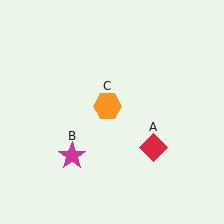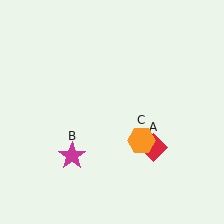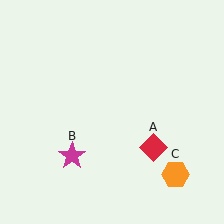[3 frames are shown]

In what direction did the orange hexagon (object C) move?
The orange hexagon (object C) moved down and to the right.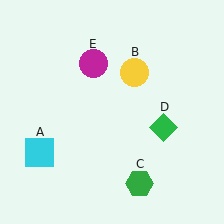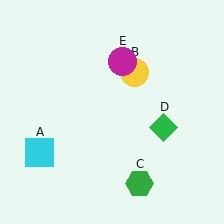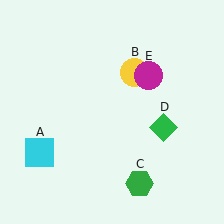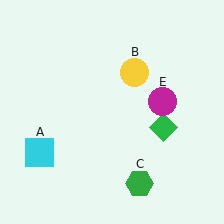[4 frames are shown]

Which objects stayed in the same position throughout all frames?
Cyan square (object A) and yellow circle (object B) and green hexagon (object C) and green diamond (object D) remained stationary.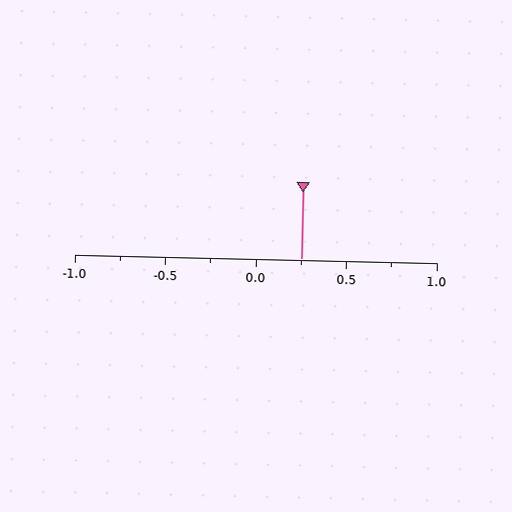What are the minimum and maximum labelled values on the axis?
The axis runs from -1.0 to 1.0.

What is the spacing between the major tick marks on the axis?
The major ticks are spaced 0.5 apart.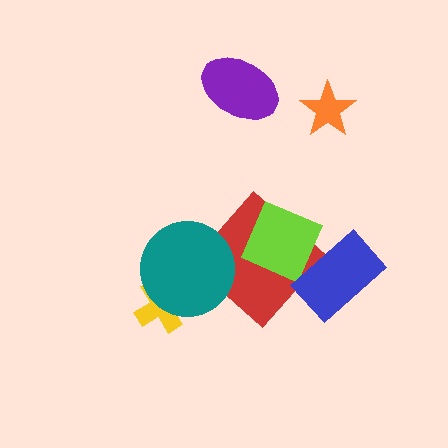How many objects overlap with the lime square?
1 object overlaps with the lime square.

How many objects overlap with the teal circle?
2 objects overlap with the teal circle.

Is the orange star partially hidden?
No, no other shape covers it.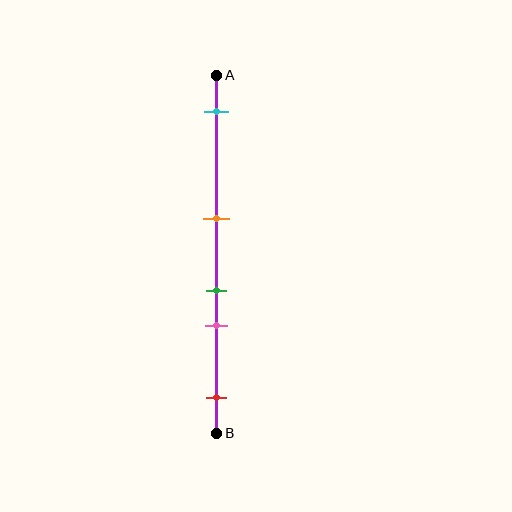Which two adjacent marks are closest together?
The green and pink marks are the closest adjacent pair.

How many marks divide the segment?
There are 5 marks dividing the segment.